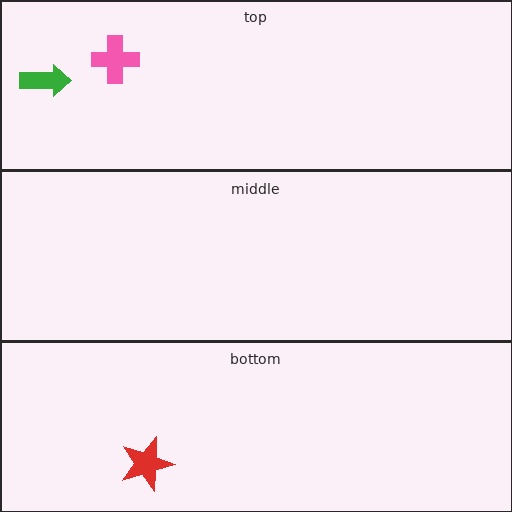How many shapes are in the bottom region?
1.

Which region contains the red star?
The bottom region.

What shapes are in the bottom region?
The red star.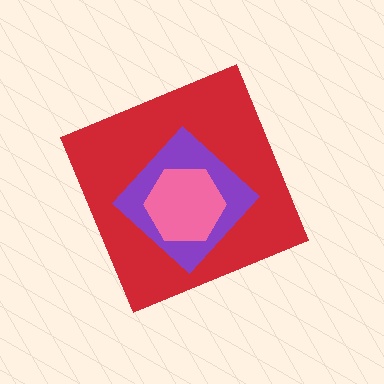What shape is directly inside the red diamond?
The purple diamond.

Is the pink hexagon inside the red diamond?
Yes.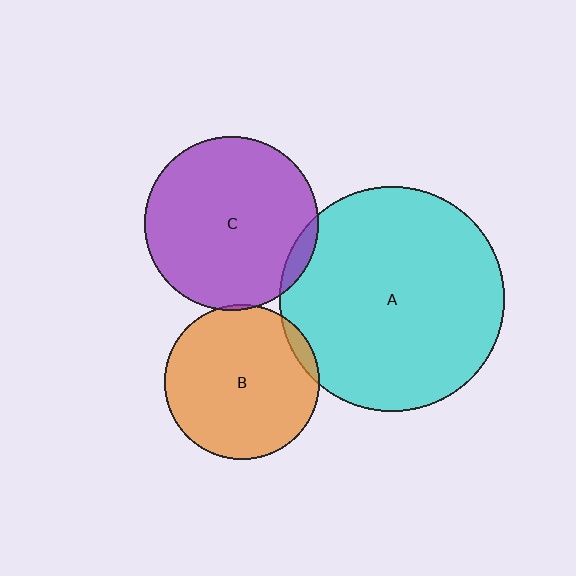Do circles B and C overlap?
Yes.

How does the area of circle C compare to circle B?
Approximately 1.3 times.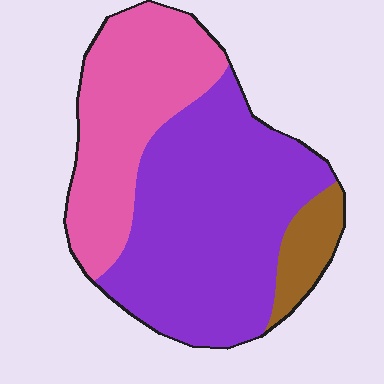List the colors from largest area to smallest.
From largest to smallest: purple, pink, brown.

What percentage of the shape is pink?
Pink takes up about one third (1/3) of the shape.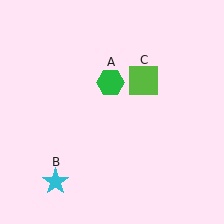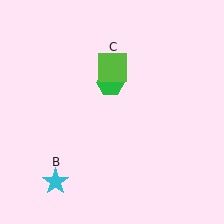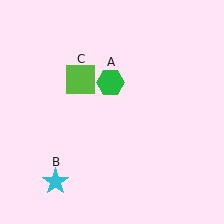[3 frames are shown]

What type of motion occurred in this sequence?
The lime square (object C) rotated counterclockwise around the center of the scene.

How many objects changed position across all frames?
1 object changed position: lime square (object C).